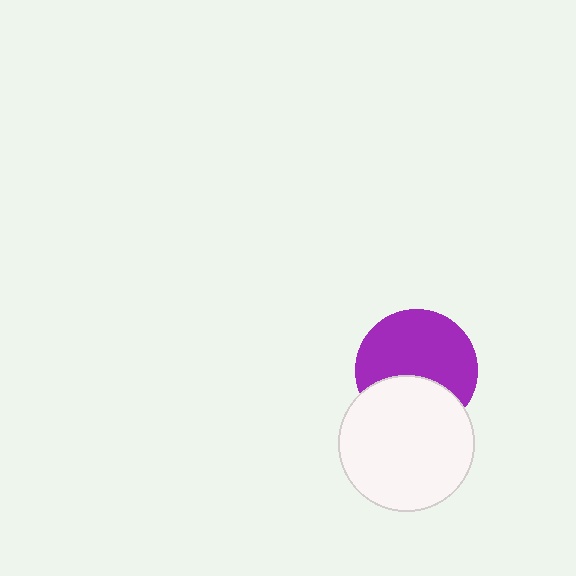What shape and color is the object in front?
The object in front is a white circle.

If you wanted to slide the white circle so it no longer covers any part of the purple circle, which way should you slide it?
Slide it down — that is the most direct way to separate the two shapes.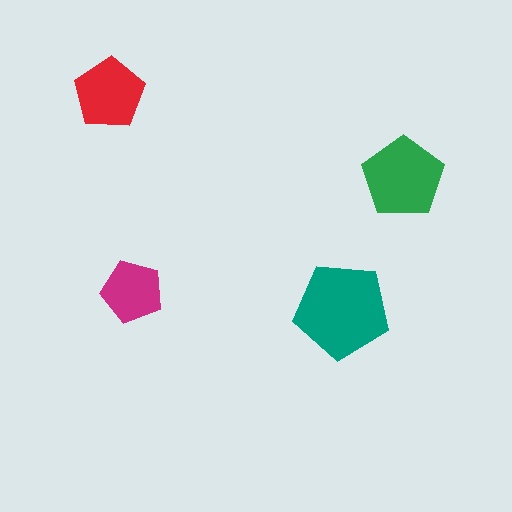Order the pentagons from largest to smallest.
the teal one, the green one, the red one, the magenta one.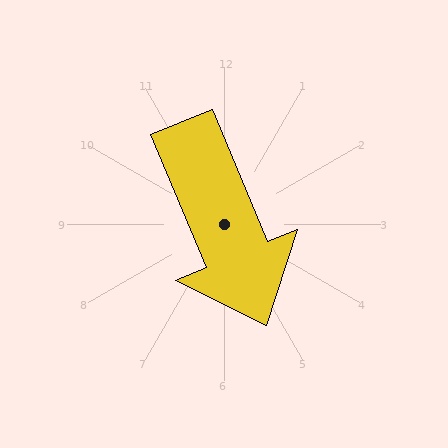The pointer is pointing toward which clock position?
Roughly 5 o'clock.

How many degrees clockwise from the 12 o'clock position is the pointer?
Approximately 157 degrees.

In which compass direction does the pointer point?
Southeast.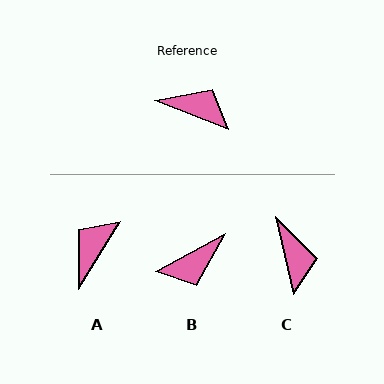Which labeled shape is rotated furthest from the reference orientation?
B, about 131 degrees away.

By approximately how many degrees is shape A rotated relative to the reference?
Approximately 80 degrees counter-clockwise.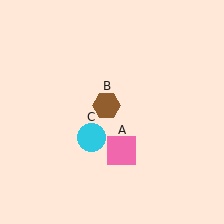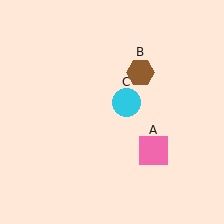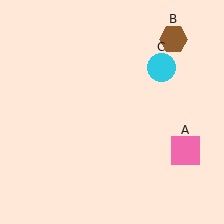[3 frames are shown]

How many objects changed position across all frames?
3 objects changed position: pink square (object A), brown hexagon (object B), cyan circle (object C).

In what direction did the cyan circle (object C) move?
The cyan circle (object C) moved up and to the right.